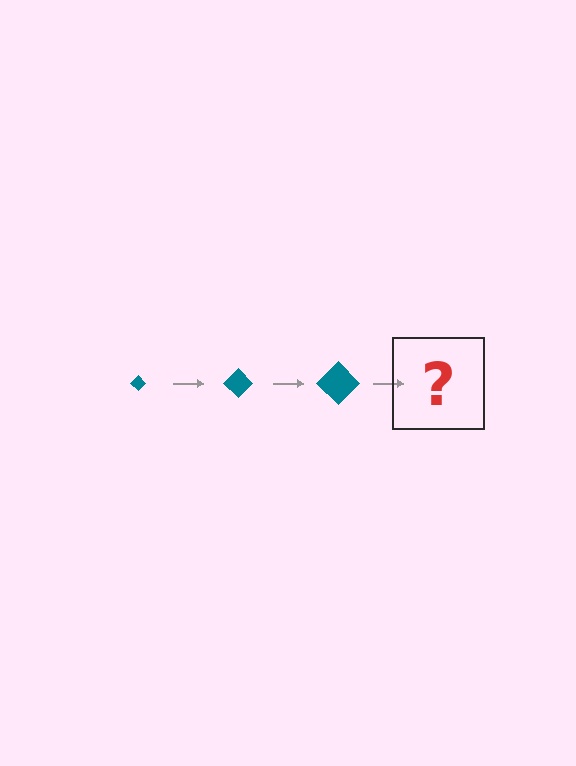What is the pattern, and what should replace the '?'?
The pattern is that the diamond gets progressively larger each step. The '?' should be a teal diamond, larger than the previous one.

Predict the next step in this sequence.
The next step is a teal diamond, larger than the previous one.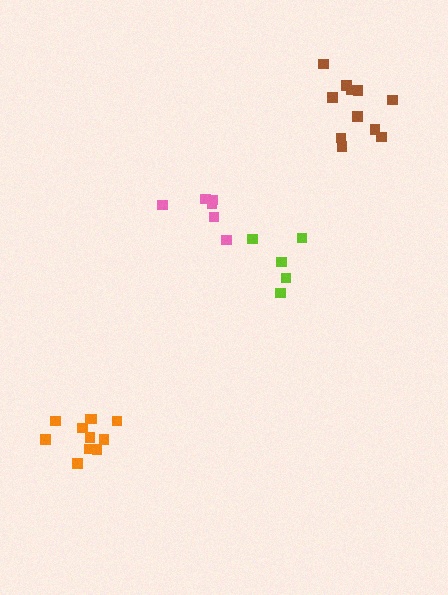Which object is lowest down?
The orange cluster is bottommost.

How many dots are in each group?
Group 1: 6 dots, Group 2: 5 dots, Group 3: 11 dots, Group 4: 11 dots (33 total).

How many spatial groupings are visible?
There are 4 spatial groupings.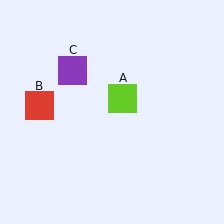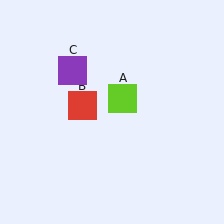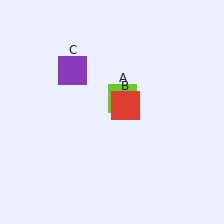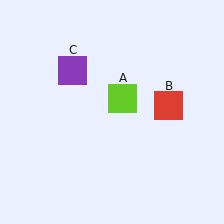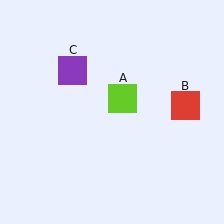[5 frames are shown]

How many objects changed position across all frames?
1 object changed position: red square (object B).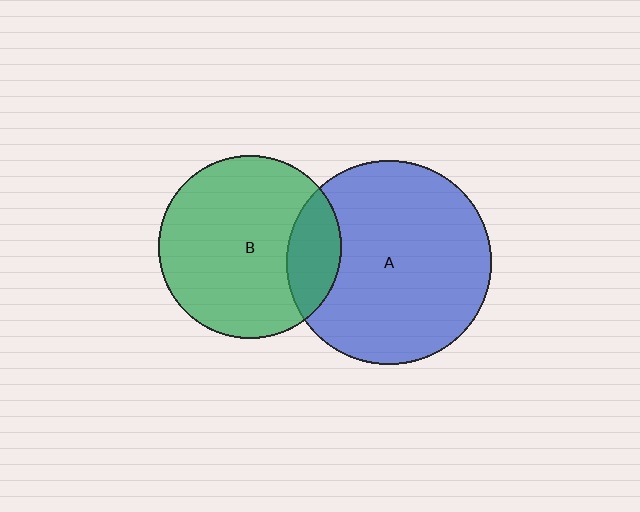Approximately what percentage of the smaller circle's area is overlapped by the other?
Approximately 20%.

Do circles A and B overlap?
Yes.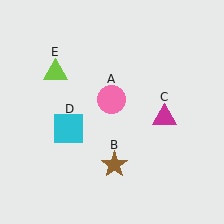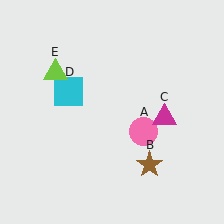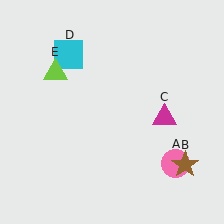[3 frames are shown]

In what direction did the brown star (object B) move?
The brown star (object B) moved right.